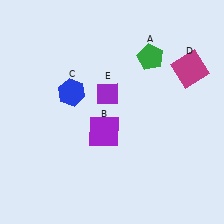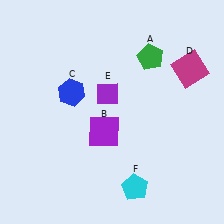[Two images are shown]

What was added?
A cyan pentagon (F) was added in Image 2.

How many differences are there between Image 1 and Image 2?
There is 1 difference between the two images.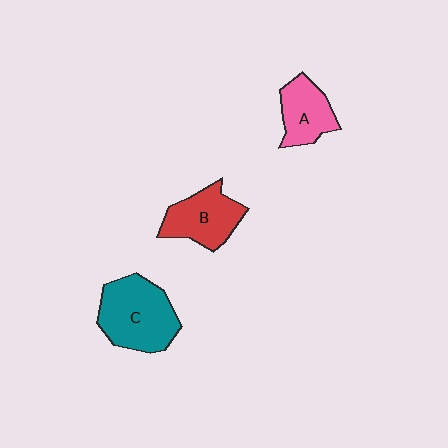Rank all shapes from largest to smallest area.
From largest to smallest: C (teal), B (red), A (pink).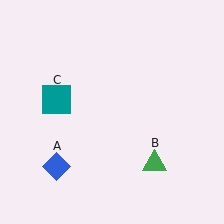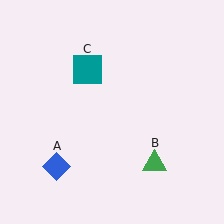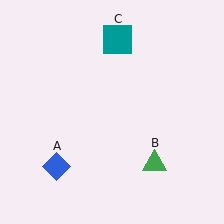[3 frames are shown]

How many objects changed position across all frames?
1 object changed position: teal square (object C).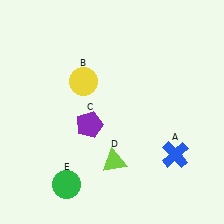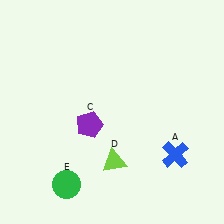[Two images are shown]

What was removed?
The yellow circle (B) was removed in Image 2.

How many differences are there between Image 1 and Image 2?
There is 1 difference between the two images.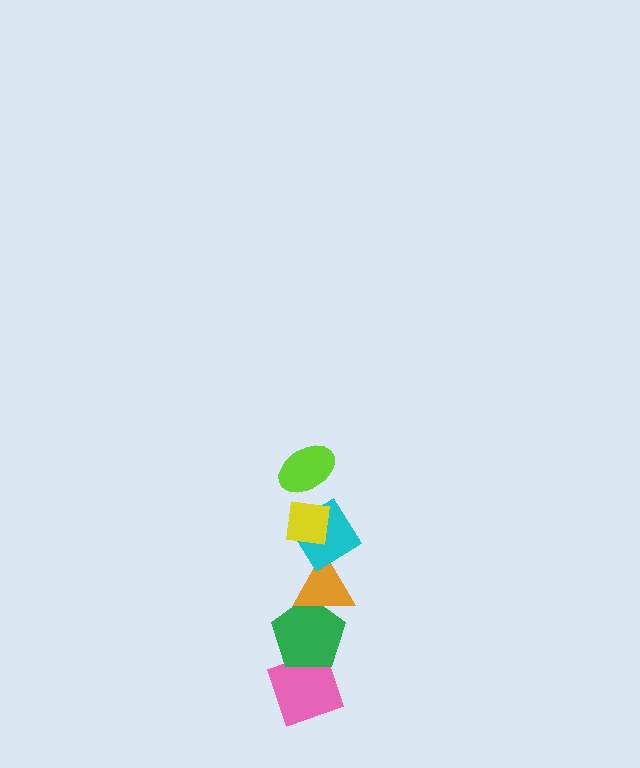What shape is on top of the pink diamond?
The green pentagon is on top of the pink diamond.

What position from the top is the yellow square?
The yellow square is 2nd from the top.